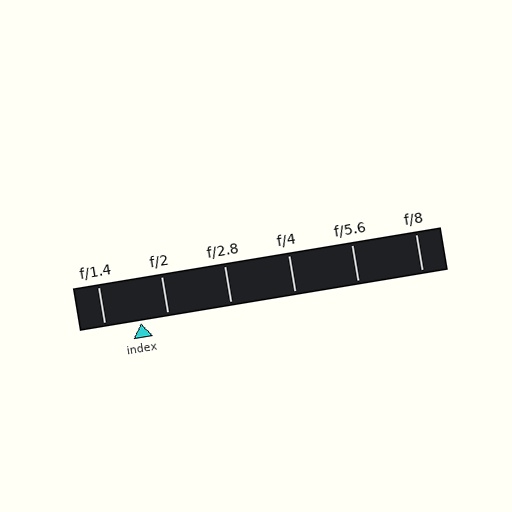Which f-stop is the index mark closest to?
The index mark is closest to f/2.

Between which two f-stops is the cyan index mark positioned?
The index mark is between f/1.4 and f/2.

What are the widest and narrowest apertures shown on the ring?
The widest aperture shown is f/1.4 and the narrowest is f/8.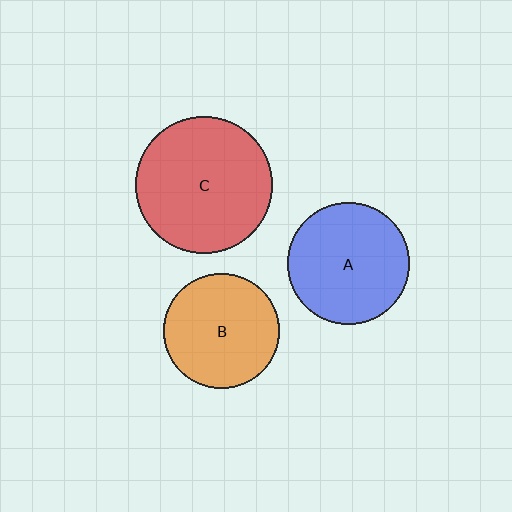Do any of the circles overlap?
No, none of the circles overlap.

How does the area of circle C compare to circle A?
Approximately 1.3 times.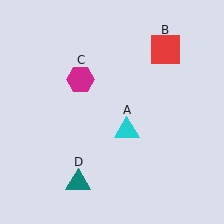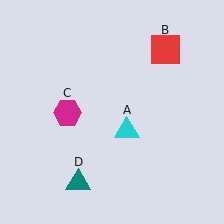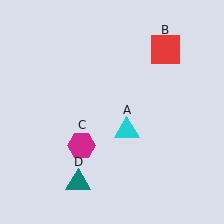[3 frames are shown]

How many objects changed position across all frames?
1 object changed position: magenta hexagon (object C).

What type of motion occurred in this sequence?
The magenta hexagon (object C) rotated counterclockwise around the center of the scene.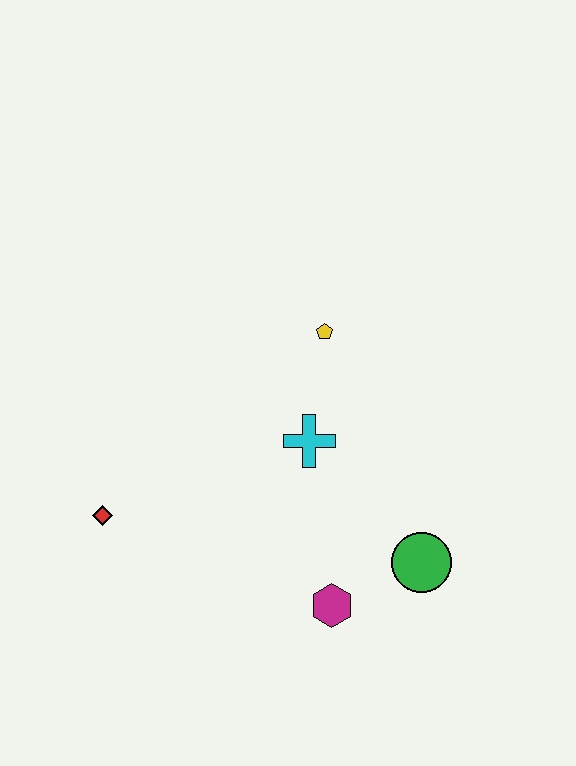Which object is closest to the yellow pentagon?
The cyan cross is closest to the yellow pentagon.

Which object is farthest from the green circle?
The red diamond is farthest from the green circle.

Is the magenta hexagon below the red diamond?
Yes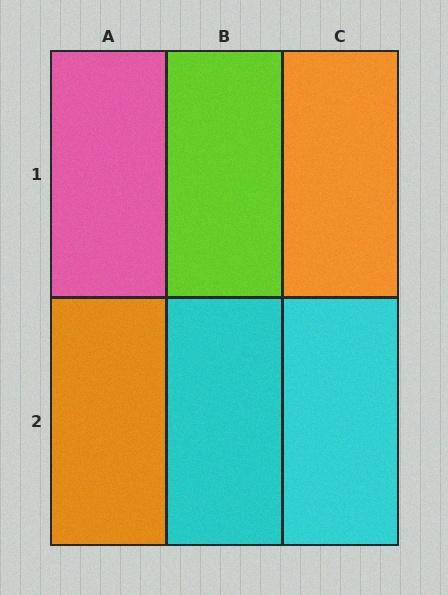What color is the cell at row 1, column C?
Orange.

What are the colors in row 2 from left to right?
Orange, cyan, cyan.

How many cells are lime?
1 cell is lime.